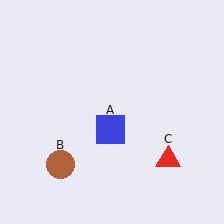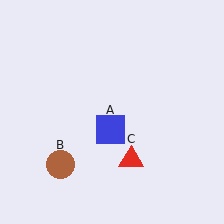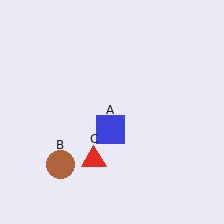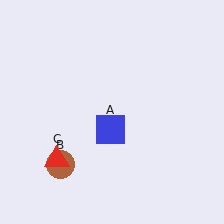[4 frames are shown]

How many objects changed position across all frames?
1 object changed position: red triangle (object C).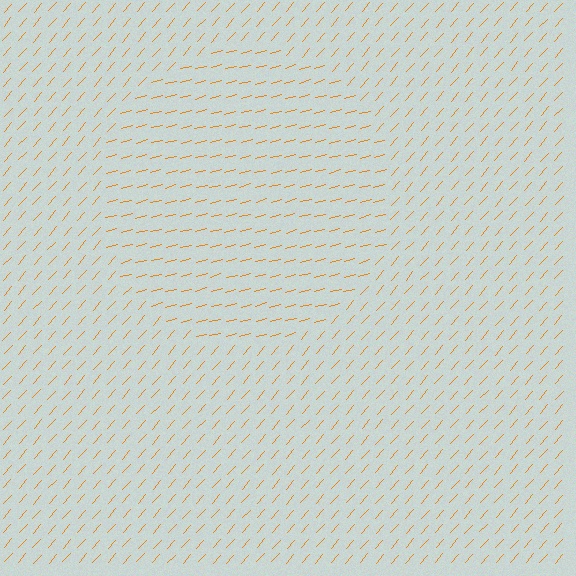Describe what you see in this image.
The image is filled with small orange line segments. A circle region in the image has lines oriented differently from the surrounding lines, creating a visible texture boundary.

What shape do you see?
I see a circle.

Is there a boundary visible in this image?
Yes, there is a texture boundary formed by a change in line orientation.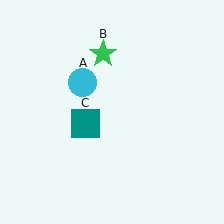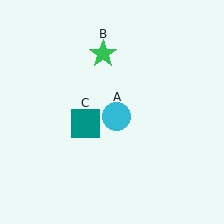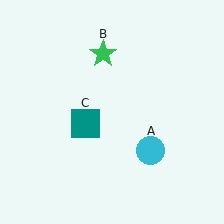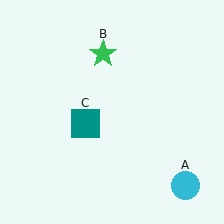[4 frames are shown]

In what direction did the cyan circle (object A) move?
The cyan circle (object A) moved down and to the right.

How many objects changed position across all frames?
1 object changed position: cyan circle (object A).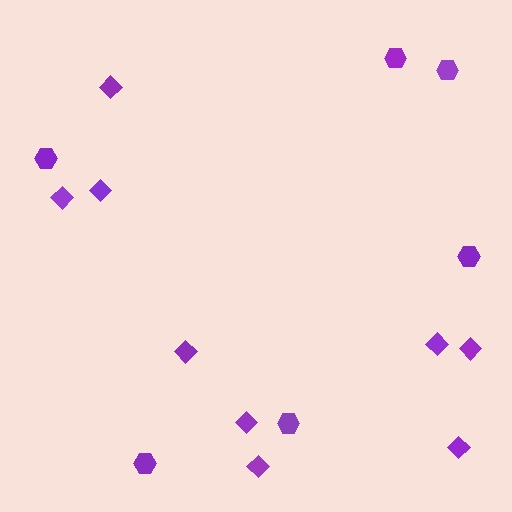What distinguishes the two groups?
There are 2 groups: one group of hexagons (6) and one group of diamonds (9).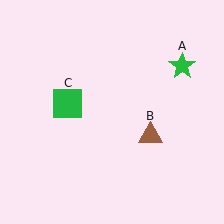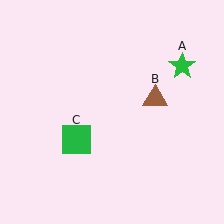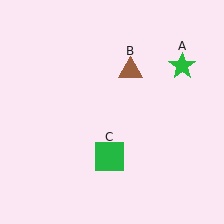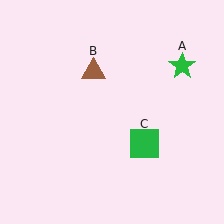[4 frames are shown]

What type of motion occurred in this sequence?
The brown triangle (object B), green square (object C) rotated counterclockwise around the center of the scene.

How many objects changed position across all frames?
2 objects changed position: brown triangle (object B), green square (object C).